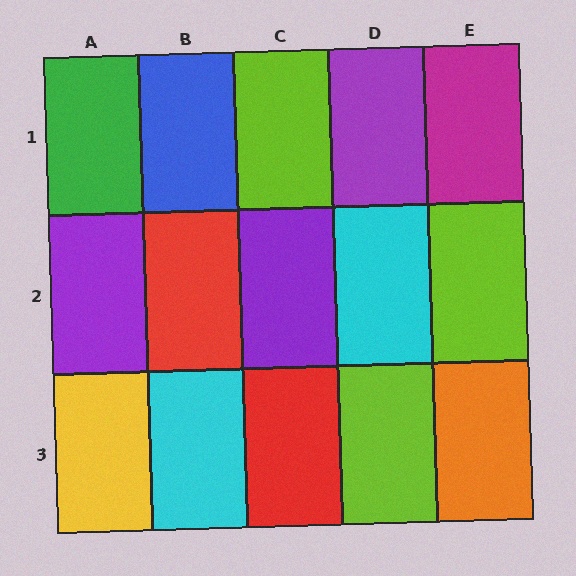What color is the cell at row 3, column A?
Yellow.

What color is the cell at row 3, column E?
Orange.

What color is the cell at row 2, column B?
Red.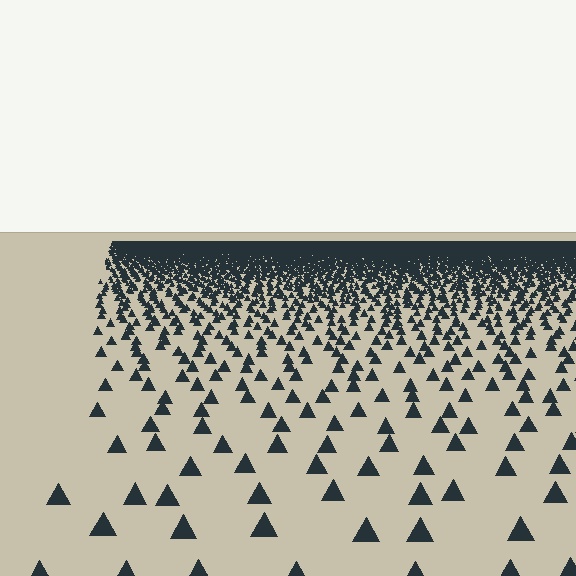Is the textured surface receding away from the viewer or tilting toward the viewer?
The surface is receding away from the viewer. Texture elements get smaller and denser toward the top.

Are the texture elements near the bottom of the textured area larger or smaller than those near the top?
Larger. Near the bottom, elements are closer to the viewer and appear at a bigger on-screen size.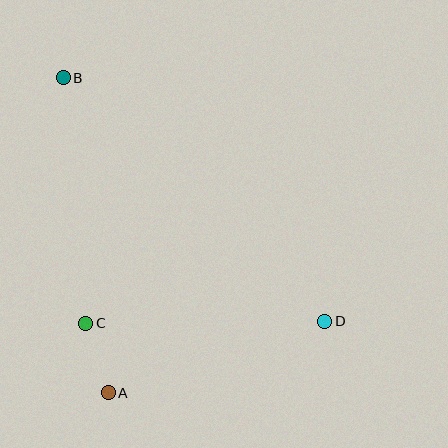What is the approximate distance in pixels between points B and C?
The distance between B and C is approximately 247 pixels.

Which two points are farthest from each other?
Points B and D are farthest from each other.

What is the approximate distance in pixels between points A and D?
The distance between A and D is approximately 228 pixels.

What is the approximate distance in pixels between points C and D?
The distance between C and D is approximately 239 pixels.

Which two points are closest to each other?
Points A and C are closest to each other.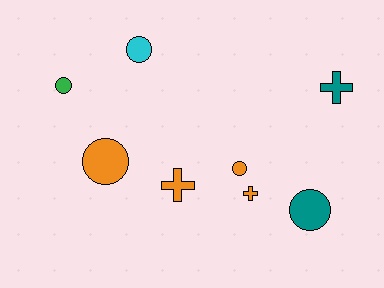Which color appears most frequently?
Orange, with 4 objects.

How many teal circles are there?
There is 1 teal circle.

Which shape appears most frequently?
Circle, with 5 objects.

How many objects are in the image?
There are 8 objects.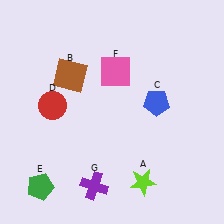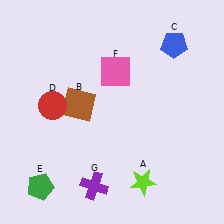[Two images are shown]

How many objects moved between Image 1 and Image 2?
2 objects moved between the two images.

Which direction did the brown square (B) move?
The brown square (B) moved down.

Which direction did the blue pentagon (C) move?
The blue pentagon (C) moved up.